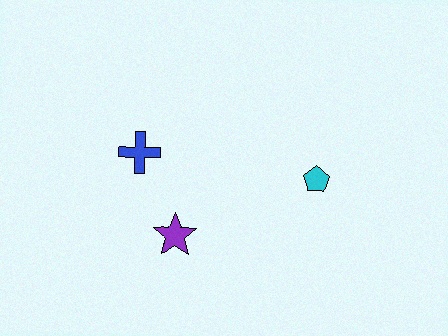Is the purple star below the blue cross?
Yes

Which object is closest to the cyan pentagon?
The purple star is closest to the cyan pentagon.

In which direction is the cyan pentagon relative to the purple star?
The cyan pentagon is to the right of the purple star.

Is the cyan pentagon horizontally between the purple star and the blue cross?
No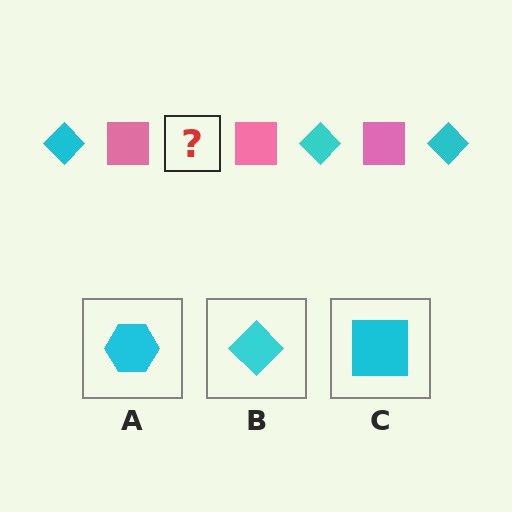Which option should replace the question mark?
Option B.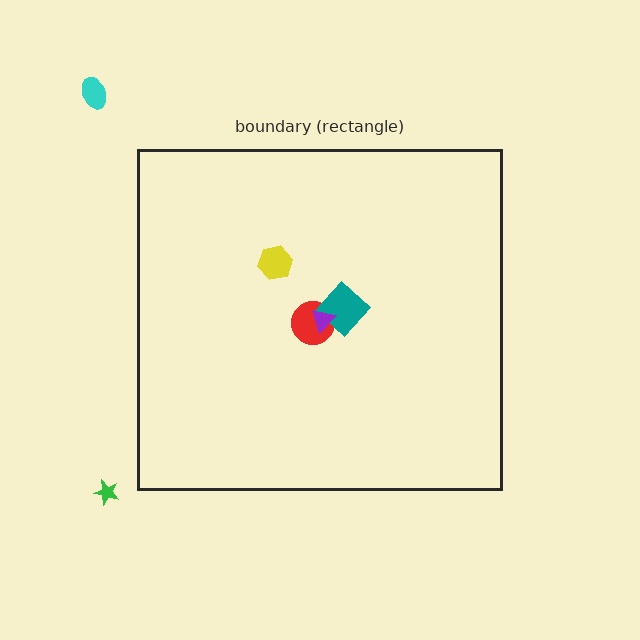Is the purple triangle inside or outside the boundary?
Inside.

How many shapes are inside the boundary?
4 inside, 2 outside.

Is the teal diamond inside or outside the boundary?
Inside.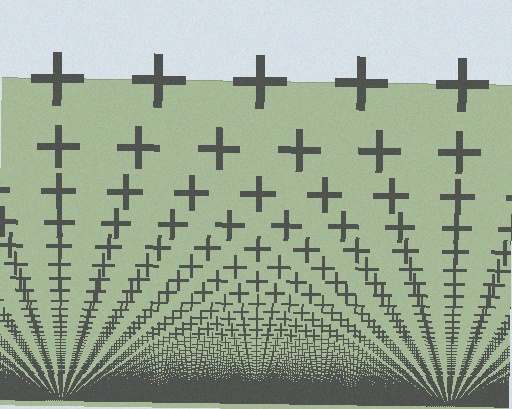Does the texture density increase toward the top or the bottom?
Density increases toward the bottom.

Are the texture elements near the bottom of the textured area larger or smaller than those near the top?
Smaller. The gradient is inverted — elements near the bottom are smaller and denser.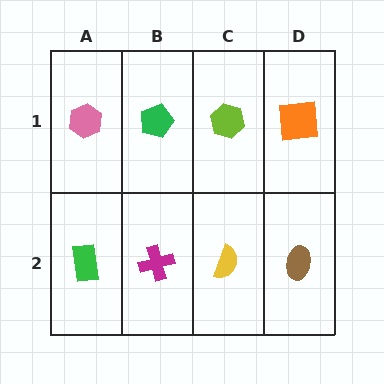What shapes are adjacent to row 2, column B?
A green pentagon (row 1, column B), a green rectangle (row 2, column A), a yellow semicircle (row 2, column C).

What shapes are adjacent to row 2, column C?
A lime hexagon (row 1, column C), a magenta cross (row 2, column B), a brown ellipse (row 2, column D).